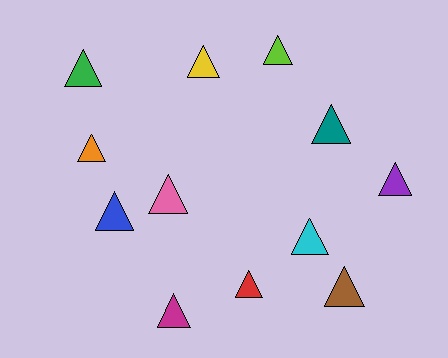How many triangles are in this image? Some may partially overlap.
There are 12 triangles.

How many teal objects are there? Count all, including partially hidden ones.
There is 1 teal object.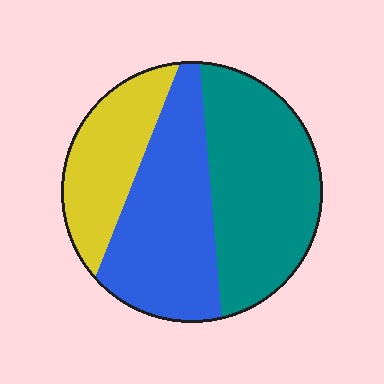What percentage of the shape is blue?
Blue covers roughly 35% of the shape.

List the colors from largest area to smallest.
From largest to smallest: teal, blue, yellow.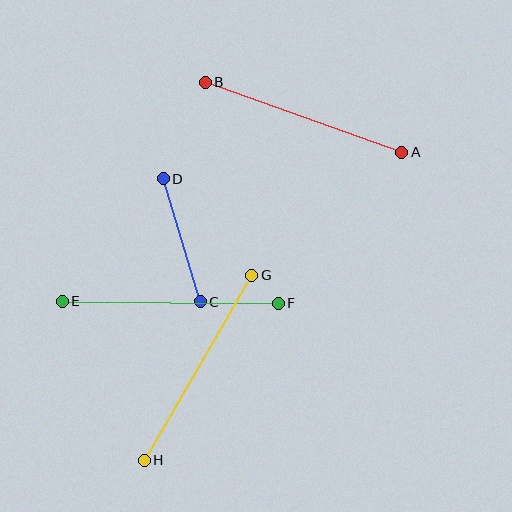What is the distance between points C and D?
The distance is approximately 128 pixels.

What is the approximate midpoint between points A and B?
The midpoint is at approximately (304, 117) pixels.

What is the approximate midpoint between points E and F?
The midpoint is at approximately (170, 302) pixels.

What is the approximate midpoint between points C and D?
The midpoint is at approximately (182, 240) pixels.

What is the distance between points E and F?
The distance is approximately 216 pixels.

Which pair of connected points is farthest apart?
Points E and F are farthest apart.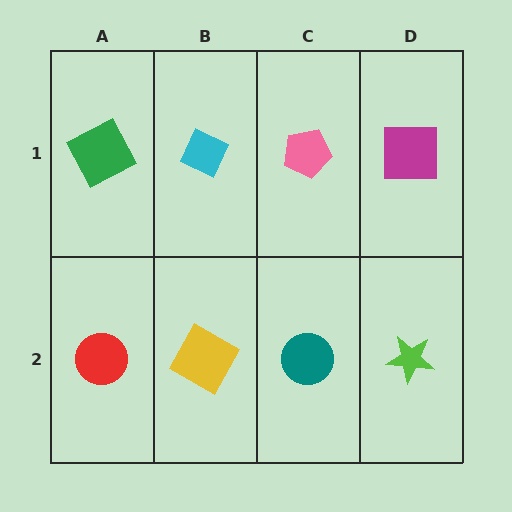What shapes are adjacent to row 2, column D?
A magenta square (row 1, column D), a teal circle (row 2, column C).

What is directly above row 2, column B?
A cyan diamond.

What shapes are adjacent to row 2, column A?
A green square (row 1, column A), a yellow square (row 2, column B).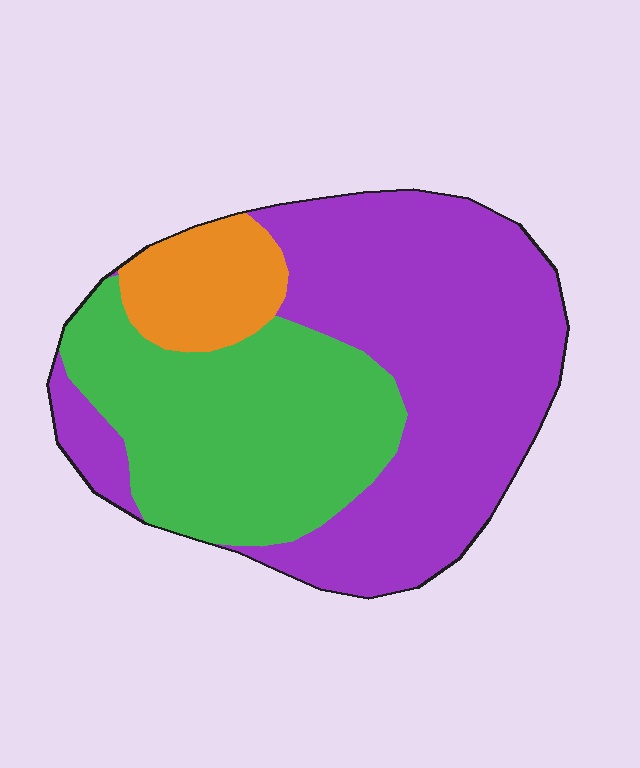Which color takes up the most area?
Purple, at roughly 55%.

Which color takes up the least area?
Orange, at roughly 10%.